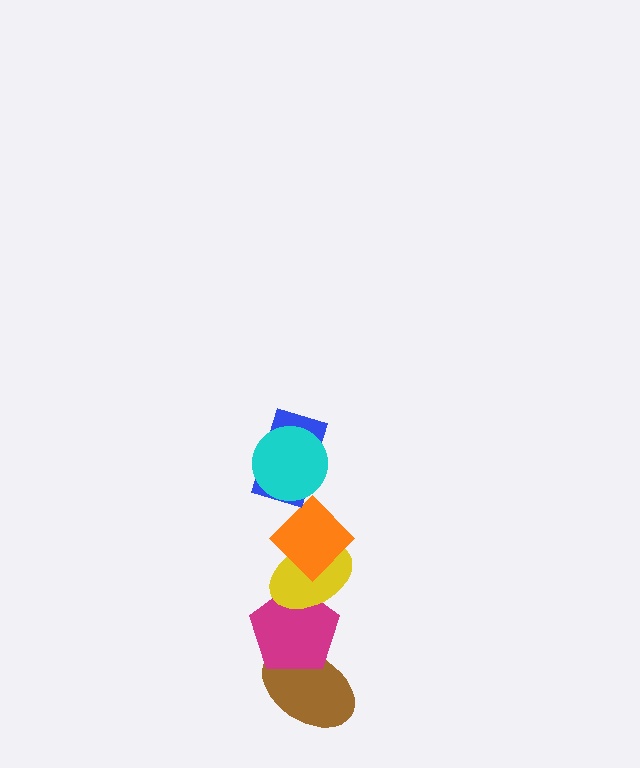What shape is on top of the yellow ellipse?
The orange diamond is on top of the yellow ellipse.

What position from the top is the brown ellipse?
The brown ellipse is 6th from the top.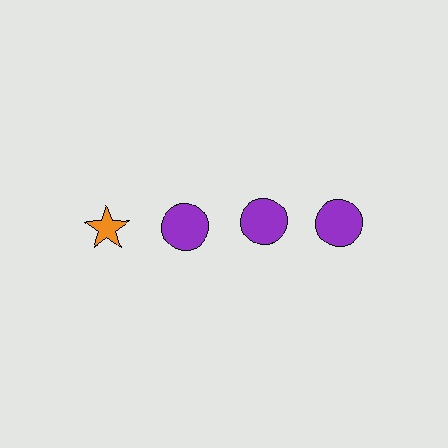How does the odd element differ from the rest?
It differs in both color (orange instead of purple) and shape (star instead of circle).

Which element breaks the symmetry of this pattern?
The orange star in the top row, leftmost column breaks the symmetry. All other shapes are purple circles.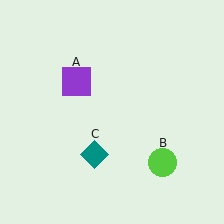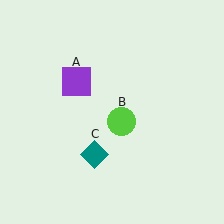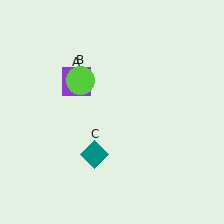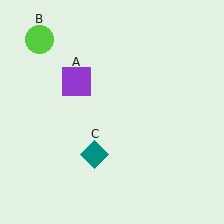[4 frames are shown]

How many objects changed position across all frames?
1 object changed position: lime circle (object B).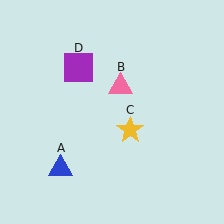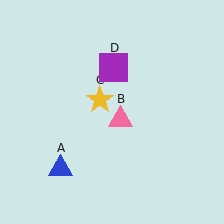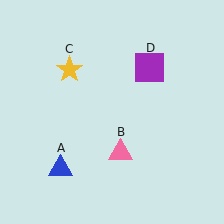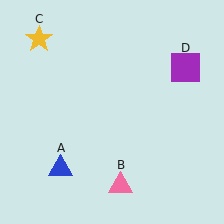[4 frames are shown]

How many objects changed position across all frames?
3 objects changed position: pink triangle (object B), yellow star (object C), purple square (object D).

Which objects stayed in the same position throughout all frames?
Blue triangle (object A) remained stationary.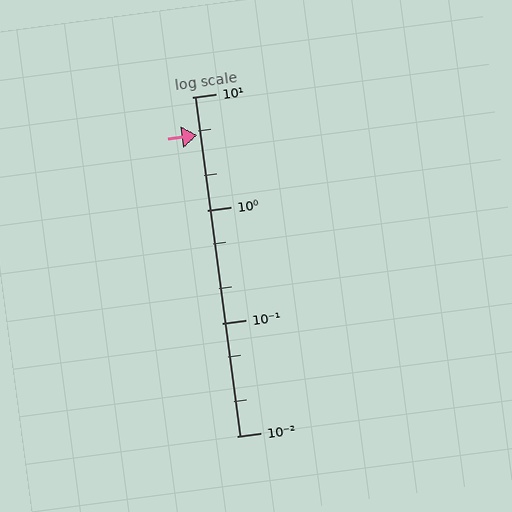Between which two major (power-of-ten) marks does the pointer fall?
The pointer is between 1 and 10.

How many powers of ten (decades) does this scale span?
The scale spans 3 decades, from 0.01 to 10.